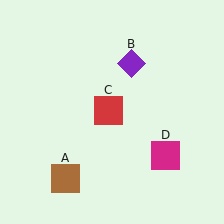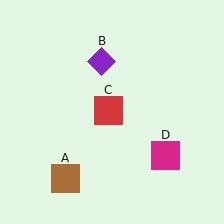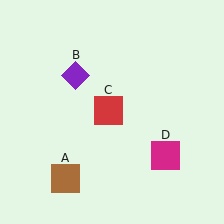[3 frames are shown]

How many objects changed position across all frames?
1 object changed position: purple diamond (object B).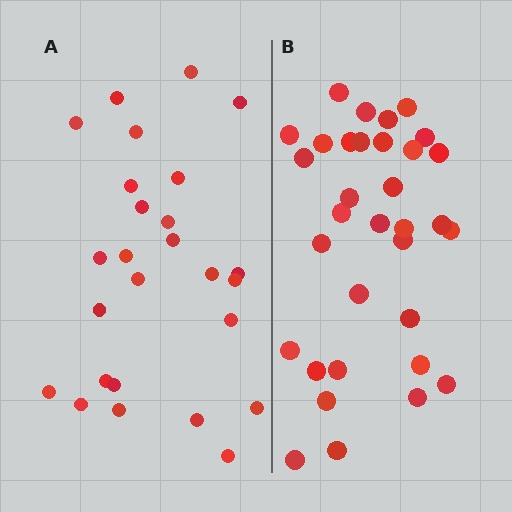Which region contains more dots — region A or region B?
Region B (the right region) has more dots.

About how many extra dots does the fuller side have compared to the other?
Region B has roughly 8 or so more dots than region A.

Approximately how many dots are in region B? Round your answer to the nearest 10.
About 30 dots. (The exact count is 33, which rounds to 30.)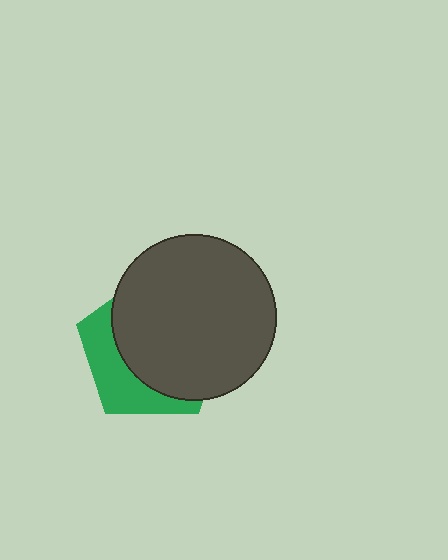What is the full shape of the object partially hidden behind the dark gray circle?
The partially hidden object is a green pentagon.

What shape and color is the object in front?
The object in front is a dark gray circle.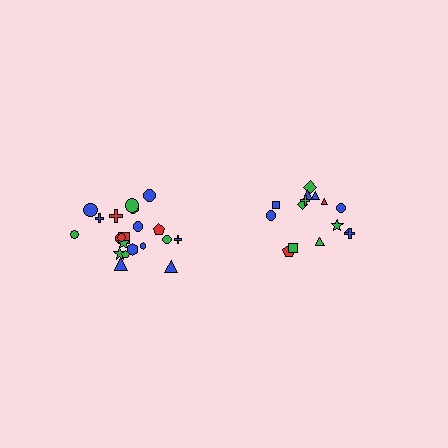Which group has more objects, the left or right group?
The left group.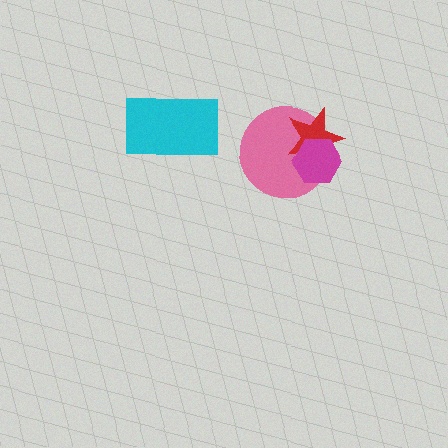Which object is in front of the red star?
The magenta hexagon is in front of the red star.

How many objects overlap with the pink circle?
2 objects overlap with the pink circle.